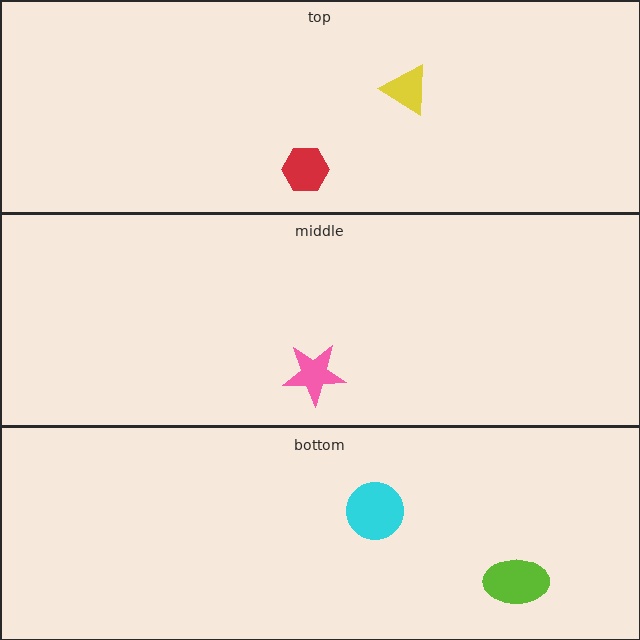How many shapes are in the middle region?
1.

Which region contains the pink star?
The middle region.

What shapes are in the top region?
The red hexagon, the yellow triangle.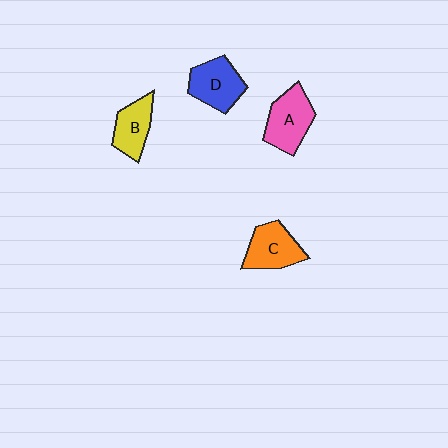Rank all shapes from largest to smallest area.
From largest to smallest: A (pink), D (blue), C (orange), B (yellow).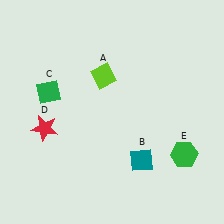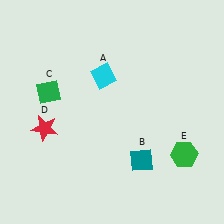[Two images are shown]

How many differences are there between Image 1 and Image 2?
There is 1 difference between the two images.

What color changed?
The diamond (A) changed from lime in Image 1 to cyan in Image 2.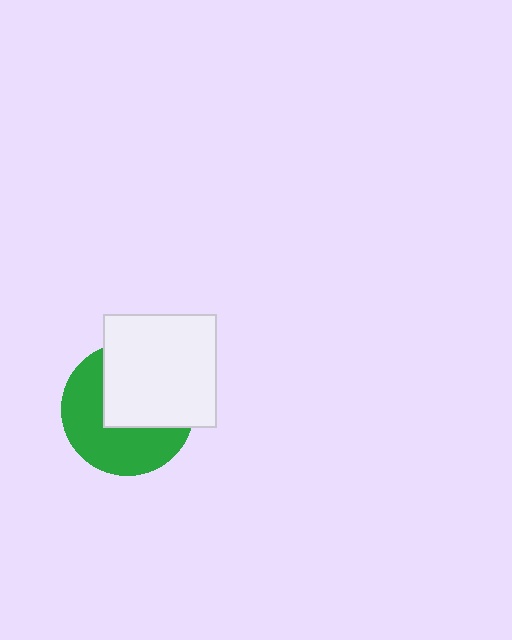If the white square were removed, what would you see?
You would see the complete green circle.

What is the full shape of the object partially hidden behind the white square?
The partially hidden object is a green circle.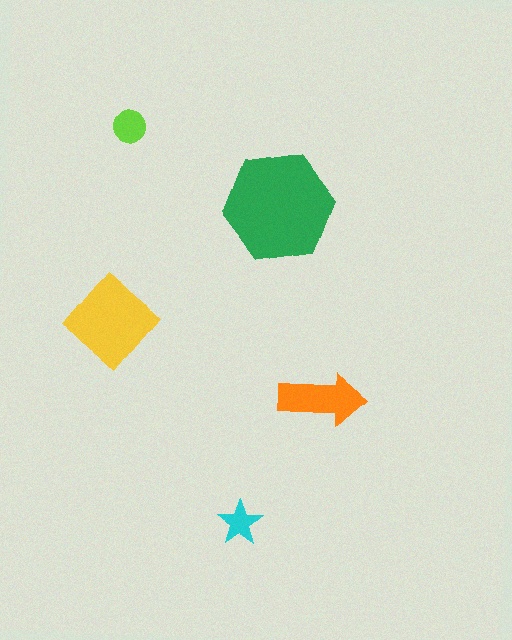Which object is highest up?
The lime circle is topmost.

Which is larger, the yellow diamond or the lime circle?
The yellow diamond.